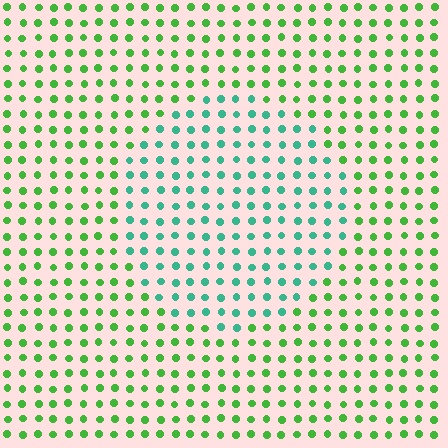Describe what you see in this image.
The image is filled with small green elements in a uniform arrangement. A circle-shaped region is visible where the elements are tinted to a slightly different hue, forming a subtle color boundary.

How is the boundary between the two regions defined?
The boundary is defined purely by a slight shift in hue (about 44 degrees). Spacing, size, and orientation are identical on both sides.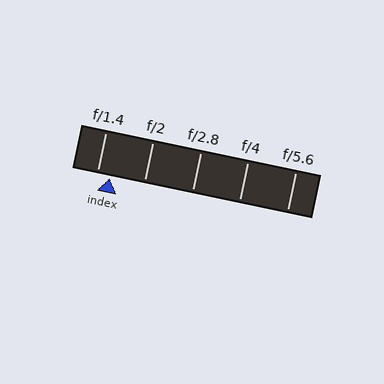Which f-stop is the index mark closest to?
The index mark is closest to f/1.4.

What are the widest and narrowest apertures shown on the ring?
The widest aperture shown is f/1.4 and the narrowest is f/5.6.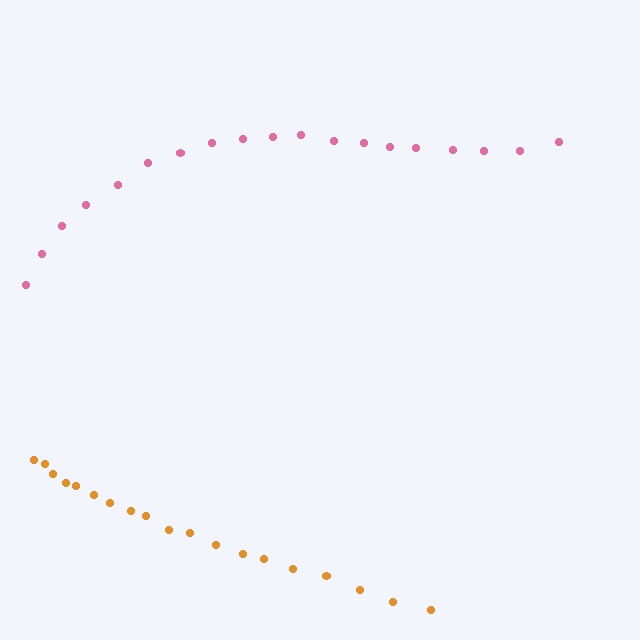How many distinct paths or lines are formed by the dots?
There are 2 distinct paths.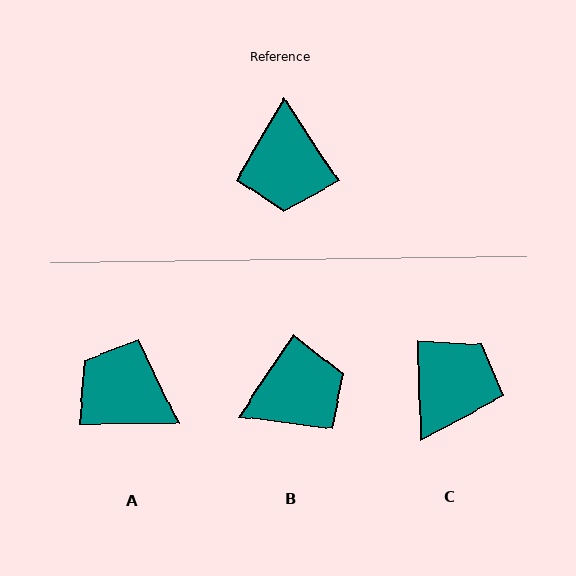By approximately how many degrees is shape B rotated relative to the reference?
Approximately 113 degrees counter-clockwise.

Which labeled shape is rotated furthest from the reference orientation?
C, about 148 degrees away.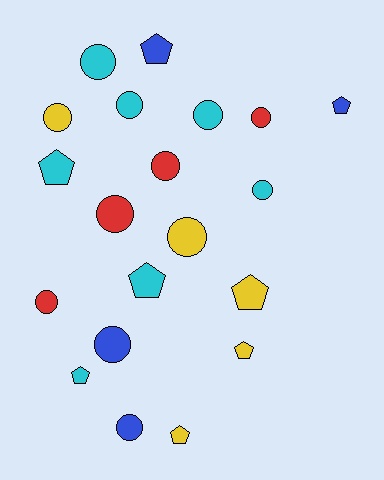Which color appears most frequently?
Cyan, with 7 objects.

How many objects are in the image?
There are 20 objects.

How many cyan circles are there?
There are 4 cyan circles.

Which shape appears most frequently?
Circle, with 12 objects.